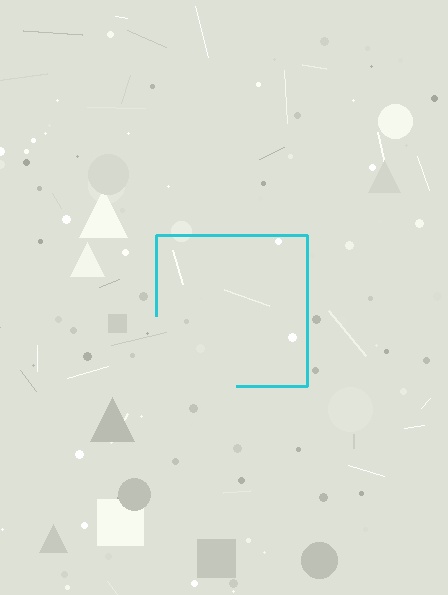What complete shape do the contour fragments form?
The contour fragments form a square.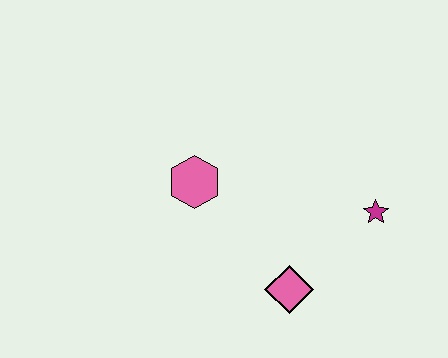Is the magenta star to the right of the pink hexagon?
Yes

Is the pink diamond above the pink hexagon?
No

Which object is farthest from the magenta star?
The pink hexagon is farthest from the magenta star.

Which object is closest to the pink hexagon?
The pink diamond is closest to the pink hexagon.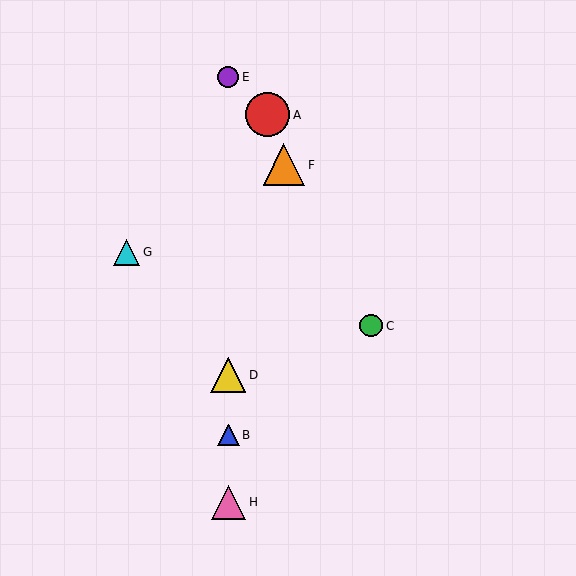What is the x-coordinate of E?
Object E is at x≈228.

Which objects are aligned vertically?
Objects B, D, E, H are aligned vertically.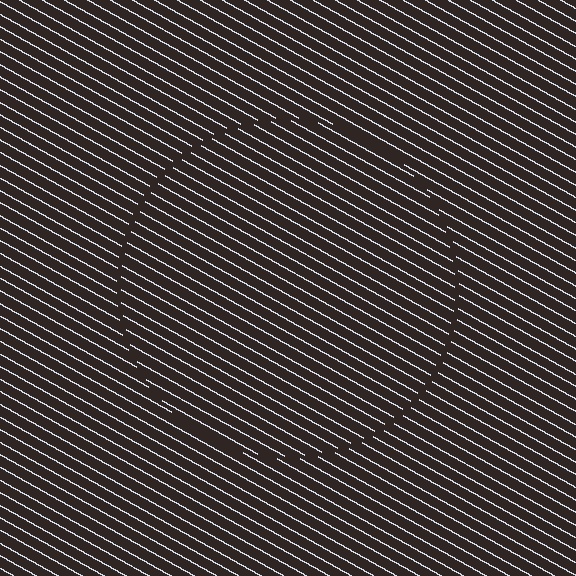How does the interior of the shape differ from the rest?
The interior of the shape contains the same grating, shifted by half a period — the contour is defined by the phase discontinuity where line-ends from the inner and outer gratings abut.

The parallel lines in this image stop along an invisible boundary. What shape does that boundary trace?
An illusory circle. The interior of the shape contains the same grating, shifted by half a period — the contour is defined by the phase discontinuity where line-ends from the inner and outer gratings abut.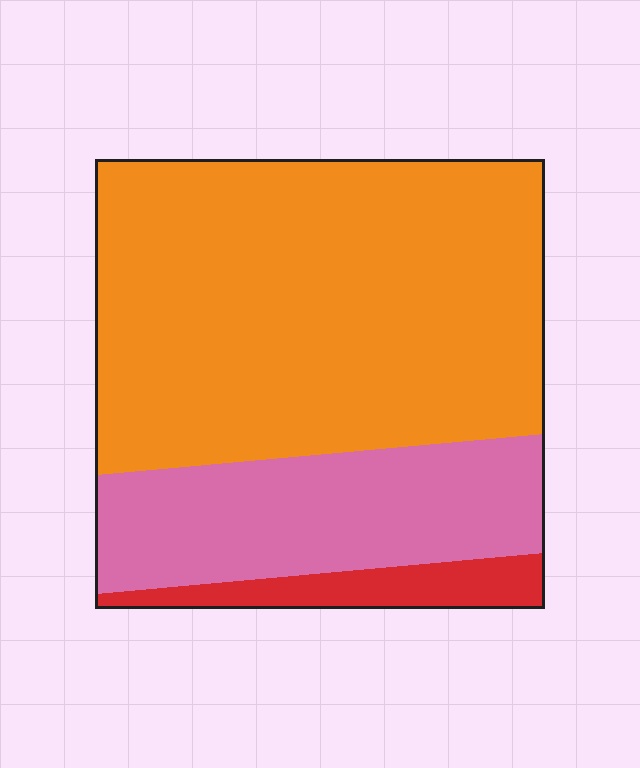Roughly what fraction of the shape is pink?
Pink takes up about one quarter (1/4) of the shape.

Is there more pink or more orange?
Orange.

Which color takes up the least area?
Red, at roughly 10%.